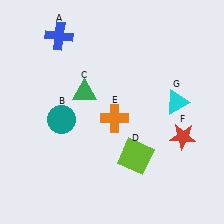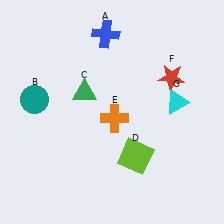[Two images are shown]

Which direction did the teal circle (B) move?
The teal circle (B) moved left.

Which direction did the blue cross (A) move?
The blue cross (A) moved right.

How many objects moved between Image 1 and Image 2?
3 objects moved between the two images.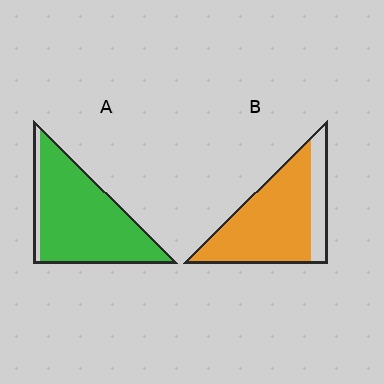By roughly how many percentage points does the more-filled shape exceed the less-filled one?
By roughly 15 percentage points (A over B).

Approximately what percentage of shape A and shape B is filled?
A is approximately 90% and B is approximately 80%.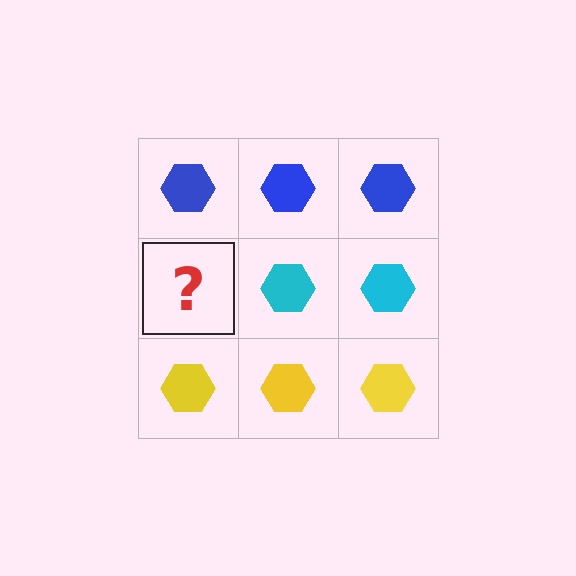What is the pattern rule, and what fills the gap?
The rule is that each row has a consistent color. The gap should be filled with a cyan hexagon.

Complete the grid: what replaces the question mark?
The question mark should be replaced with a cyan hexagon.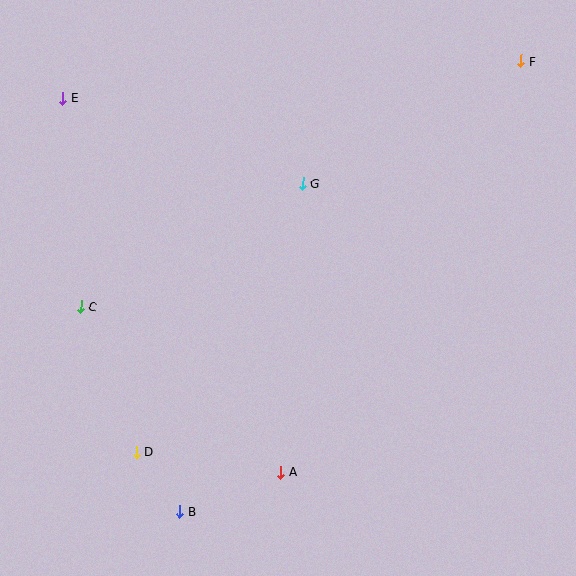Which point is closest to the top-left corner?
Point E is closest to the top-left corner.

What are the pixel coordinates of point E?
Point E is at (63, 98).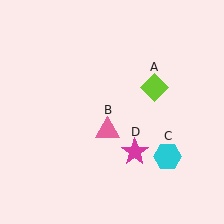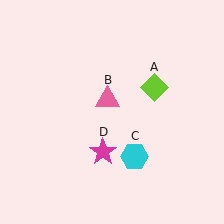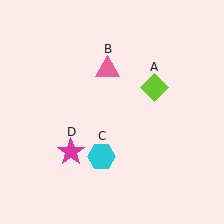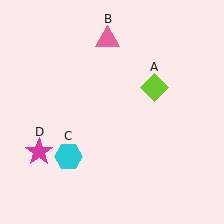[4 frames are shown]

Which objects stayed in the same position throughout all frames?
Lime diamond (object A) remained stationary.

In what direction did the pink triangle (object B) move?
The pink triangle (object B) moved up.